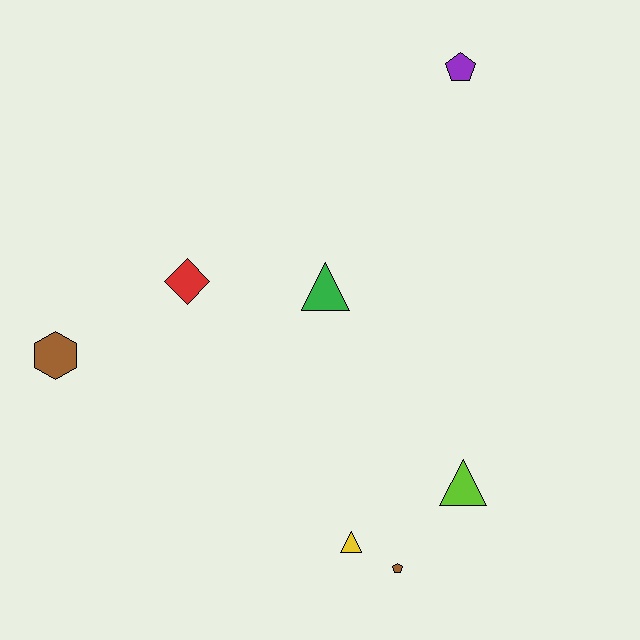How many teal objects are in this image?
There are no teal objects.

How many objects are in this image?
There are 7 objects.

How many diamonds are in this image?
There is 1 diamond.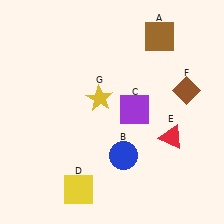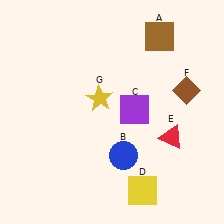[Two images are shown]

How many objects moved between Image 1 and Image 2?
1 object moved between the two images.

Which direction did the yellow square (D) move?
The yellow square (D) moved right.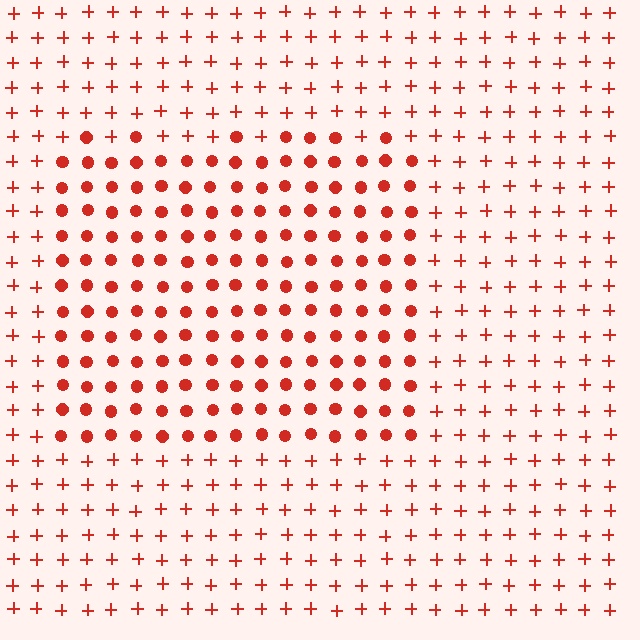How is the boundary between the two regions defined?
The boundary is defined by a change in element shape: circles inside vs. plus signs outside. All elements share the same color and spacing.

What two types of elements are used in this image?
The image uses circles inside the rectangle region and plus signs outside it.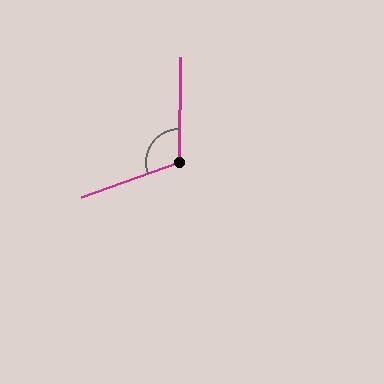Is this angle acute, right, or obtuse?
It is obtuse.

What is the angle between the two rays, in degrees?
Approximately 110 degrees.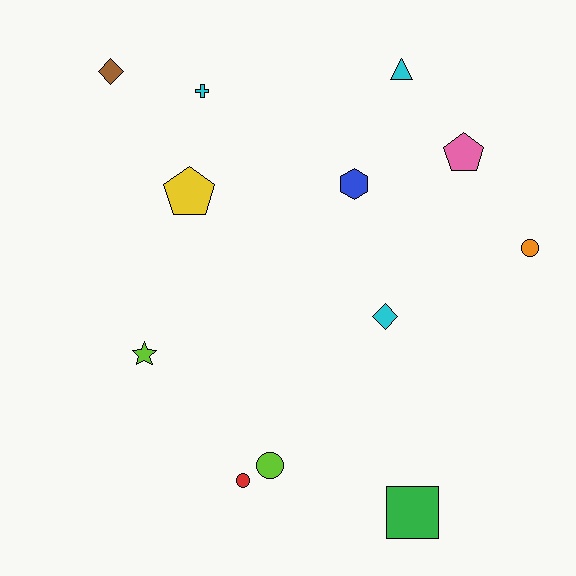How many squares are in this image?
There is 1 square.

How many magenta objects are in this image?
There are no magenta objects.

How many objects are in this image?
There are 12 objects.